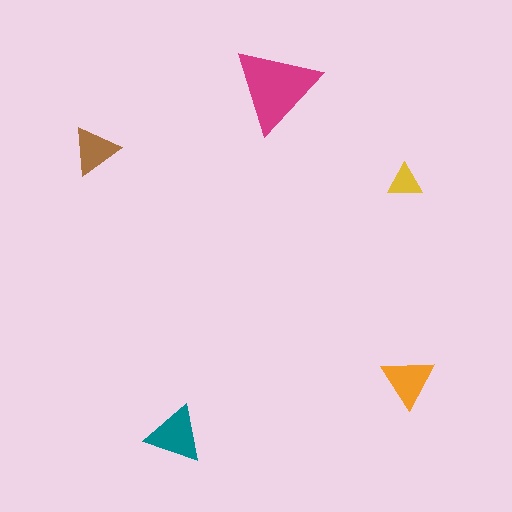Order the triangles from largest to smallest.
the magenta one, the teal one, the orange one, the brown one, the yellow one.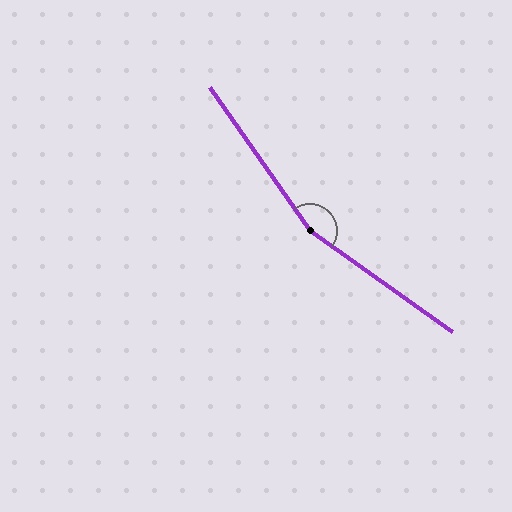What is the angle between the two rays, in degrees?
Approximately 160 degrees.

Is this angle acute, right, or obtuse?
It is obtuse.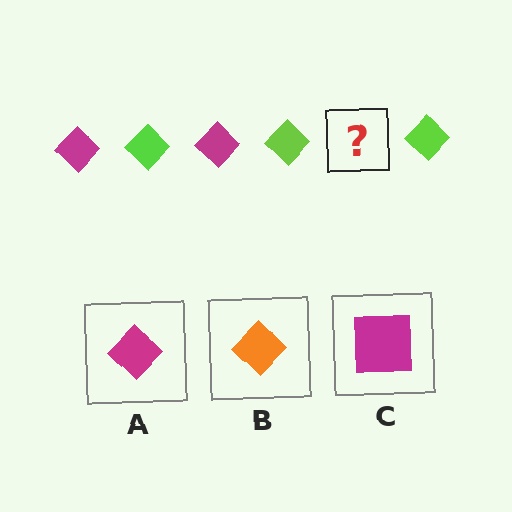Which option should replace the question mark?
Option A.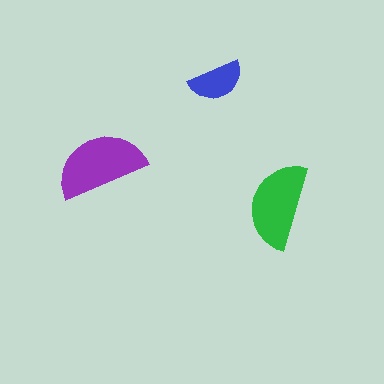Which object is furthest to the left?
The purple semicircle is leftmost.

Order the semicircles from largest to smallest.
the purple one, the green one, the blue one.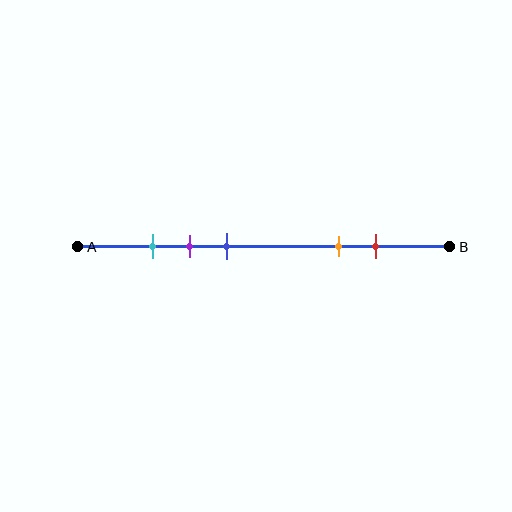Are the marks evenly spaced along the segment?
No, the marks are not evenly spaced.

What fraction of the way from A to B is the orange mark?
The orange mark is approximately 70% (0.7) of the way from A to B.